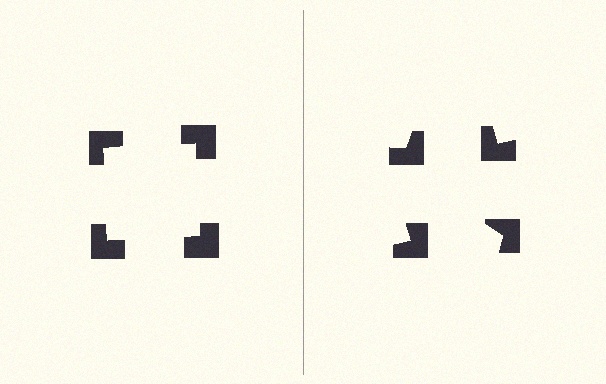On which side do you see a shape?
An illusory square appears on the left side. On the right side the wedge cuts are rotated, so no coherent shape forms.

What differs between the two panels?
The notched squares are positioned identically on both sides; only the wedge orientations differ. On the left they align to a square; on the right they are misaligned.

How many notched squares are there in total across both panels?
8 — 4 on each side.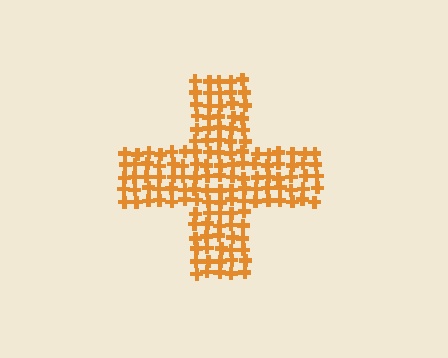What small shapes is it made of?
It is made of small crosses.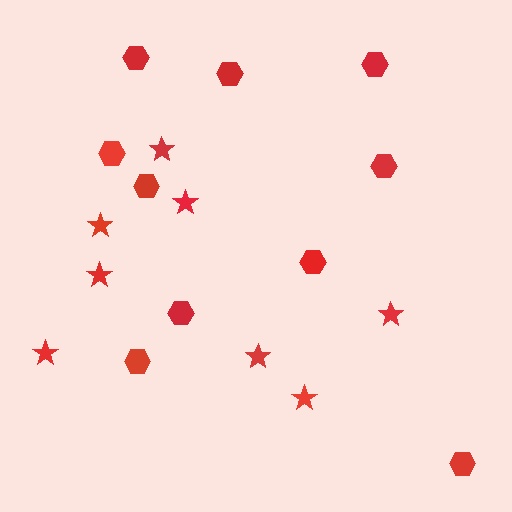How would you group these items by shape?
There are 2 groups: one group of stars (8) and one group of hexagons (10).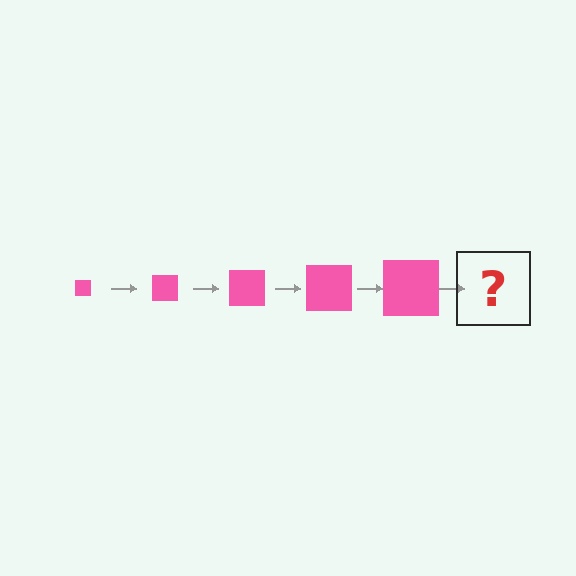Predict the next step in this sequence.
The next step is a pink square, larger than the previous one.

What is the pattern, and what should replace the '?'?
The pattern is that the square gets progressively larger each step. The '?' should be a pink square, larger than the previous one.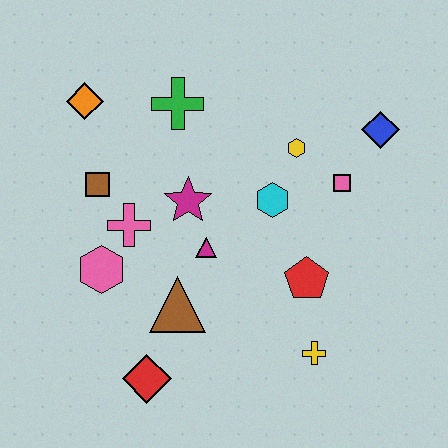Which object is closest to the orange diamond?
The brown square is closest to the orange diamond.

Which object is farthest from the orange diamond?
The yellow cross is farthest from the orange diamond.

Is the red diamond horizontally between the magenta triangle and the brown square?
Yes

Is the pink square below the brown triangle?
No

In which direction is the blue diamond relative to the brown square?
The blue diamond is to the right of the brown square.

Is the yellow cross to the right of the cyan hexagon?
Yes